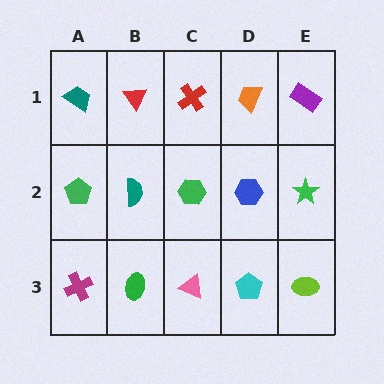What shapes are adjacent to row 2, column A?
A teal trapezoid (row 1, column A), a magenta cross (row 3, column A), a teal semicircle (row 2, column B).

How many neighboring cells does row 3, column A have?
2.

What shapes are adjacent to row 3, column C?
A green hexagon (row 2, column C), a green ellipse (row 3, column B), a cyan pentagon (row 3, column D).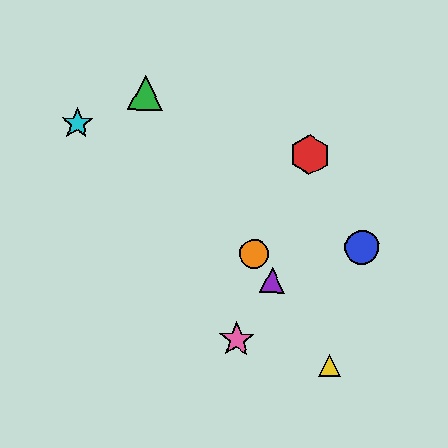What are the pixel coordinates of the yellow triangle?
The yellow triangle is at (330, 366).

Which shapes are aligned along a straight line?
The green triangle, the yellow triangle, the purple triangle, the orange circle are aligned along a straight line.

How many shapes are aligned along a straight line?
4 shapes (the green triangle, the yellow triangle, the purple triangle, the orange circle) are aligned along a straight line.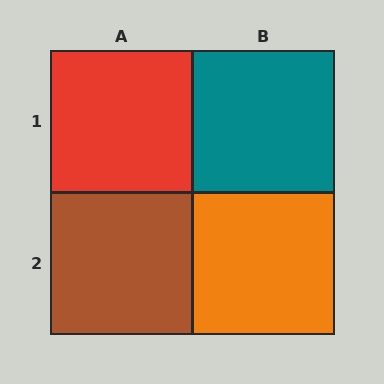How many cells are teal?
1 cell is teal.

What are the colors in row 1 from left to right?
Red, teal.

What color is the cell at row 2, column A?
Brown.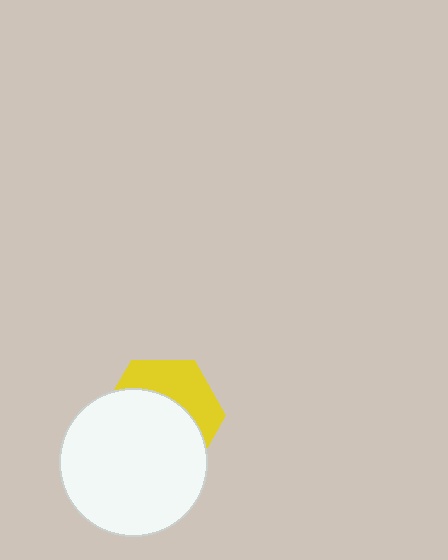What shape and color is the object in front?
The object in front is a white circle.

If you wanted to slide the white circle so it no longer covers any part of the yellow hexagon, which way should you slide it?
Slide it down — that is the most direct way to separate the two shapes.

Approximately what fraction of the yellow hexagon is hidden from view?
Roughly 62% of the yellow hexagon is hidden behind the white circle.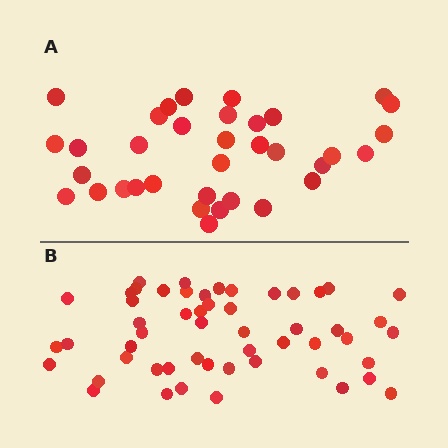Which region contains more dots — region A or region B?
Region B (the bottom region) has more dots.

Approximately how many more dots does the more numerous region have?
Region B has approximately 20 more dots than region A.